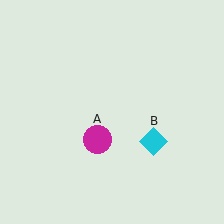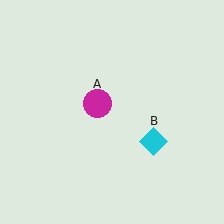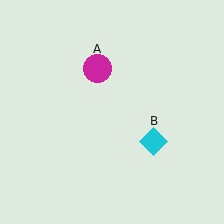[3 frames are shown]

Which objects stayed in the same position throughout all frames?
Cyan diamond (object B) remained stationary.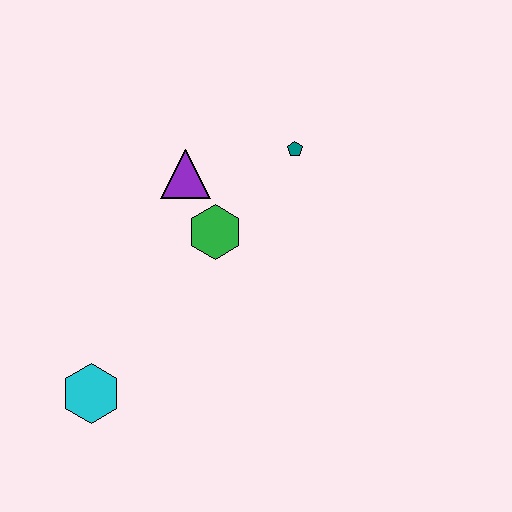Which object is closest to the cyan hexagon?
The green hexagon is closest to the cyan hexagon.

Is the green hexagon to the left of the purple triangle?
No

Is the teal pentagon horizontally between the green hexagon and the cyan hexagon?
No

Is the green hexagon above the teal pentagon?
No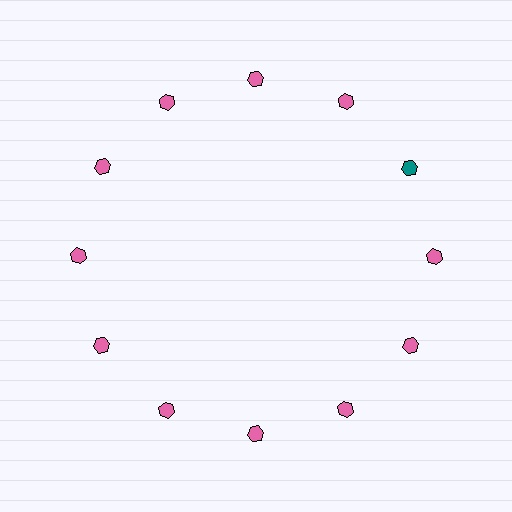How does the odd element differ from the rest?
It has a different color: teal instead of pink.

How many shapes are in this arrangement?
There are 12 shapes arranged in a ring pattern.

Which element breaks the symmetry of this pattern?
The teal hexagon at roughly the 2 o'clock position breaks the symmetry. All other shapes are pink hexagons.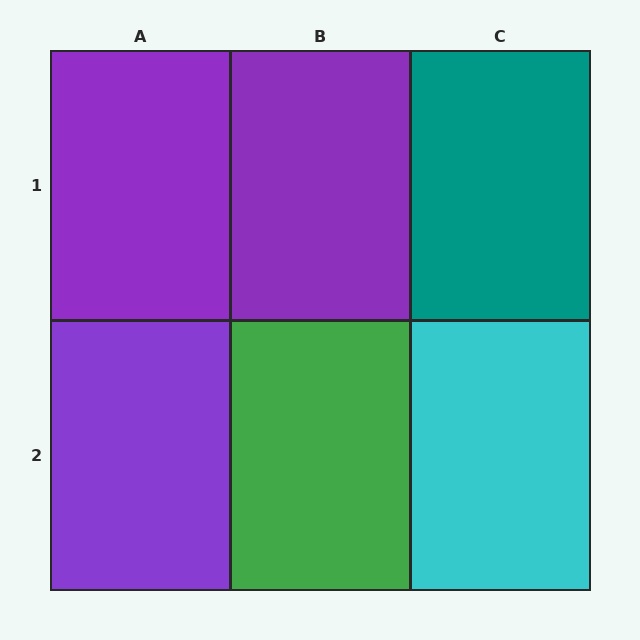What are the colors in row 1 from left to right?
Purple, purple, teal.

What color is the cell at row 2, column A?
Purple.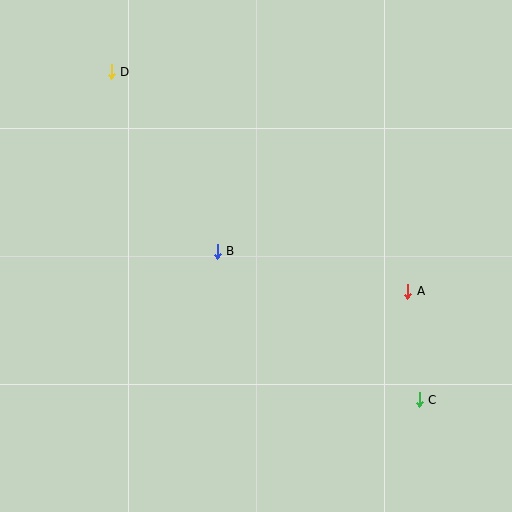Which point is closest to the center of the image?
Point B at (217, 251) is closest to the center.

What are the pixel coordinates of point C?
Point C is at (419, 400).